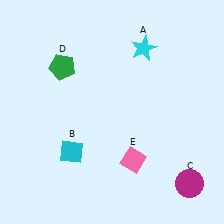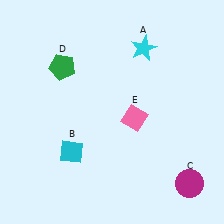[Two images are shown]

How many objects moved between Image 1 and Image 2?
1 object moved between the two images.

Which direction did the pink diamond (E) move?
The pink diamond (E) moved up.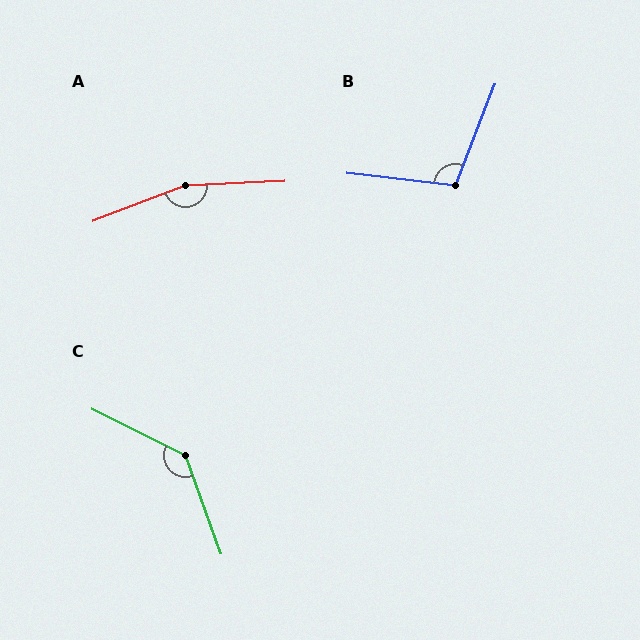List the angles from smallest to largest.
B (105°), C (136°), A (161°).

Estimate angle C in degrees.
Approximately 136 degrees.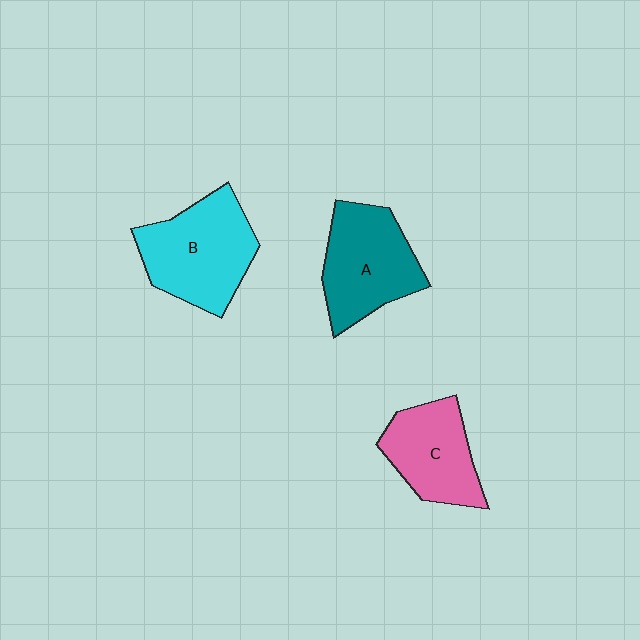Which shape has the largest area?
Shape B (cyan).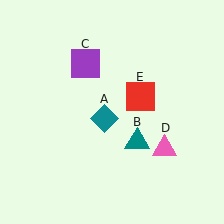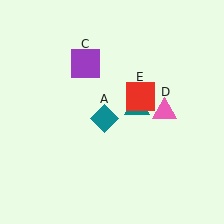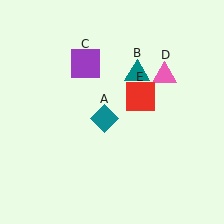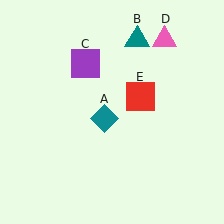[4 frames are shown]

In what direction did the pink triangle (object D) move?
The pink triangle (object D) moved up.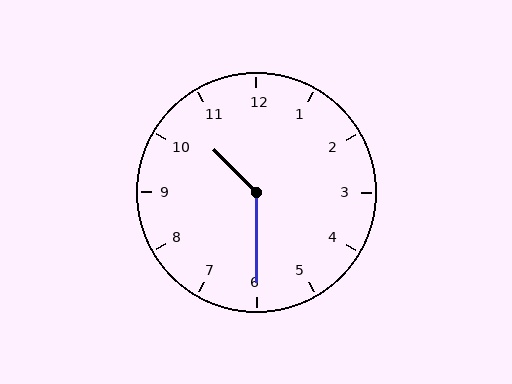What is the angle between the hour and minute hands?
Approximately 135 degrees.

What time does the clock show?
10:30.